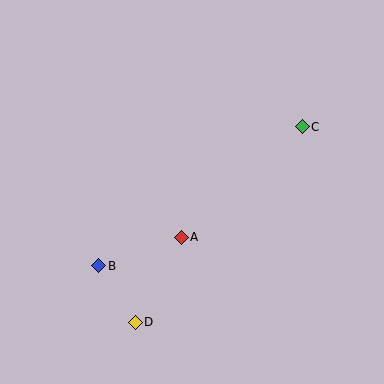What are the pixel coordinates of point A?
Point A is at (181, 237).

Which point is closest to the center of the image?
Point A at (181, 237) is closest to the center.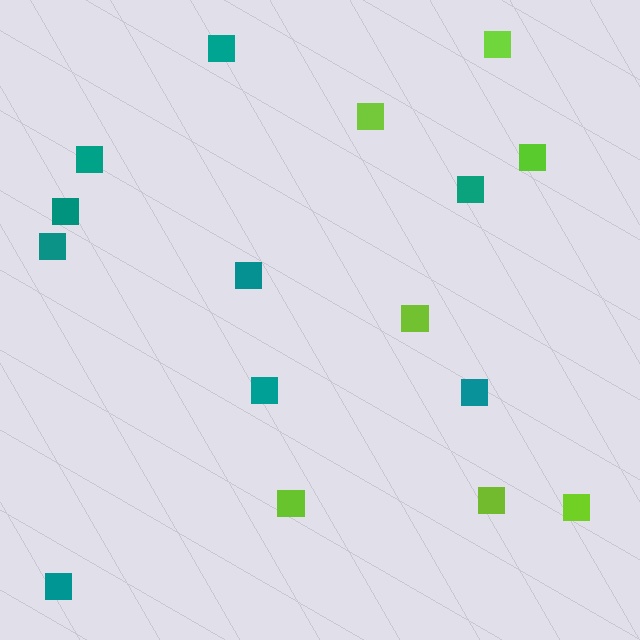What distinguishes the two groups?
There are 2 groups: one group of teal squares (9) and one group of lime squares (7).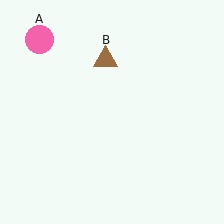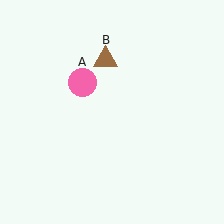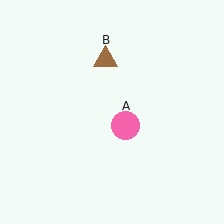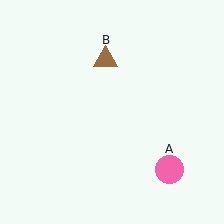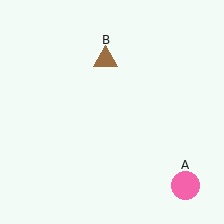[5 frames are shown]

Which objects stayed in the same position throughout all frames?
Brown triangle (object B) remained stationary.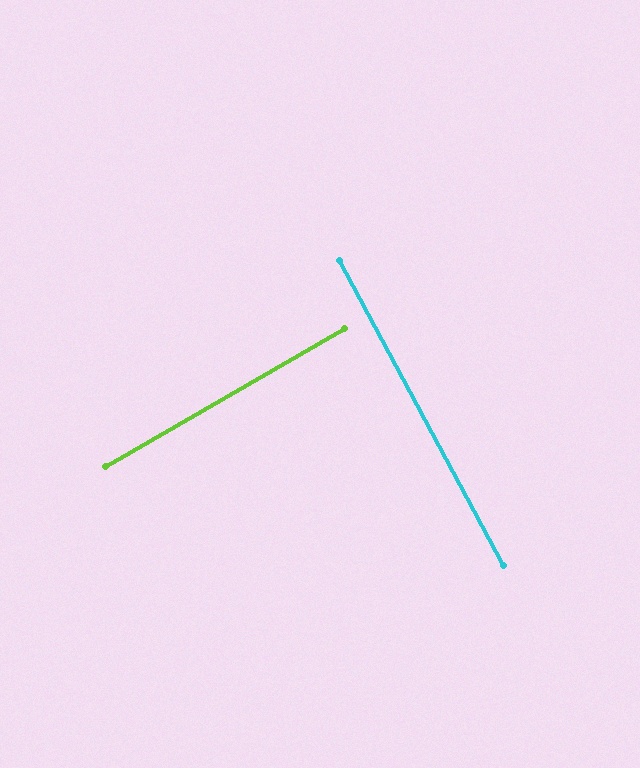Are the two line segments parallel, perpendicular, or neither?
Perpendicular — they meet at approximately 88°.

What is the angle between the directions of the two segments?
Approximately 88 degrees.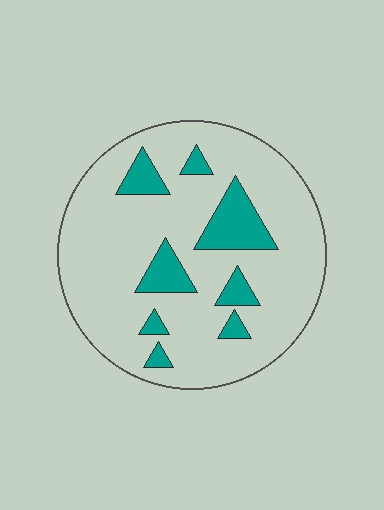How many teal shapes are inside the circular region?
8.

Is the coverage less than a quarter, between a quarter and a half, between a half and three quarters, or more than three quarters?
Less than a quarter.